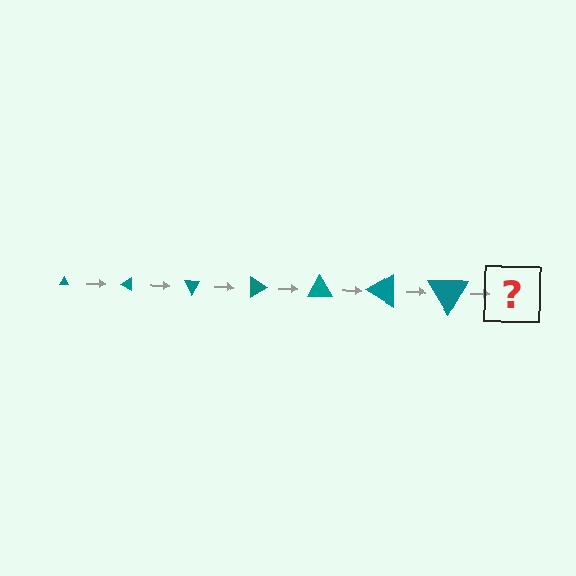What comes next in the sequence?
The next element should be a triangle, larger than the previous one and rotated 210 degrees from the start.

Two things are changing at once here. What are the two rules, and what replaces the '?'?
The two rules are that the triangle grows larger each step and it rotates 30 degrees each step. The '?' should be a triangle, larger than the previous one and rotated 210 degrees from the start.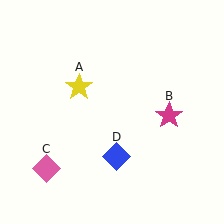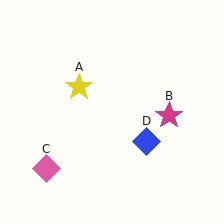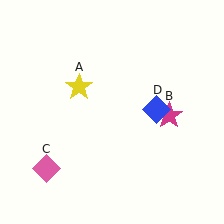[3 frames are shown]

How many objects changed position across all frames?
1 object changed position: blue diamond (object D).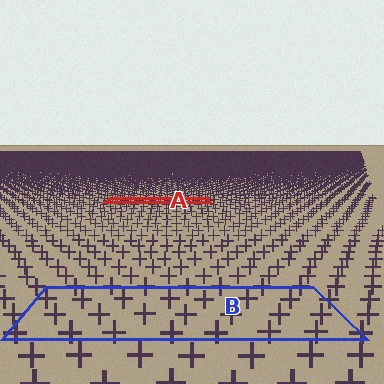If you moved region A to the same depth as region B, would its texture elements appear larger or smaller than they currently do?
They would appear larger. At a closer depth, the same texture elements are projected at a bigger on-screen size.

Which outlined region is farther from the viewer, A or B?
Region A is farther from the viewer — the texture elements inside it appear smaller and more densely packed.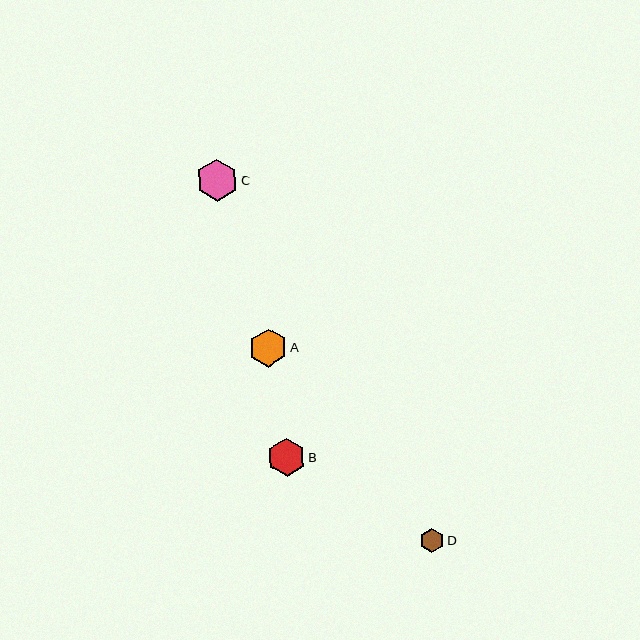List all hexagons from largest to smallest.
From largest to smallest: C, A, B, D.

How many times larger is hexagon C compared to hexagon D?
Hexagon C is approximately 1.8 times the size of hexagon D.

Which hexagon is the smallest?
Hexagon D is the smallest with a size of approximately 24 pixels.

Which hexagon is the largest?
Hexagon C is the largest with a size of approximately 42 pixels.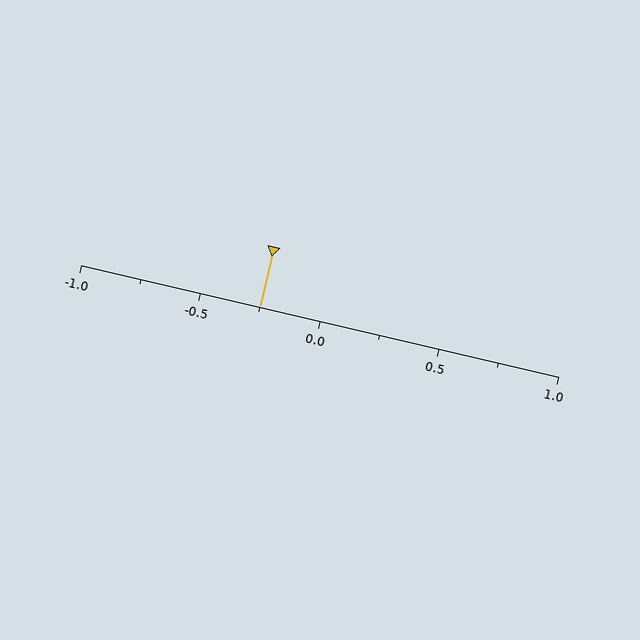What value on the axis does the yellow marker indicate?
The marker indicates approximately -0.25.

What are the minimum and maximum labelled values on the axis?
The axis runs from -1.0 to 1.0.